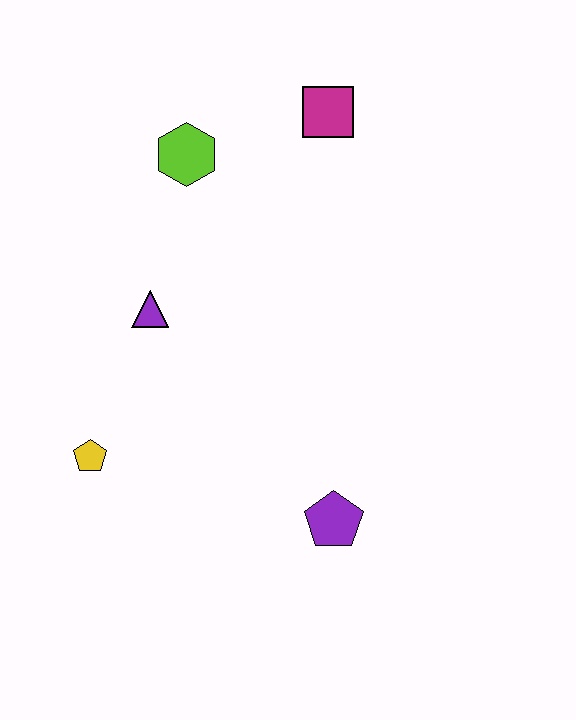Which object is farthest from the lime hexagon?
The purple pentagon is farthest from the lime hexagon.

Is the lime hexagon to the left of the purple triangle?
No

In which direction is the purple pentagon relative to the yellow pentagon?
The purple pentagon is to the right of the yellow pentagon.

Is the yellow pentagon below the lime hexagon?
Yes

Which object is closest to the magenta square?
The lime hexagon is closest to the magenta square.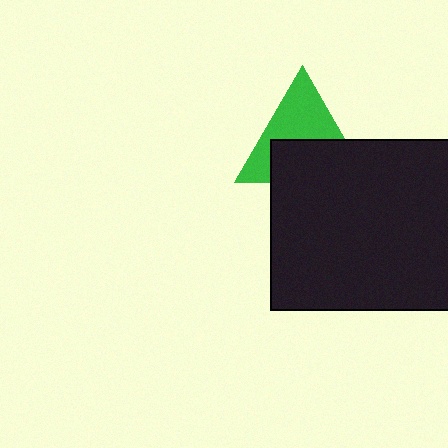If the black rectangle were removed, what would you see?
You would see the complete green triangle.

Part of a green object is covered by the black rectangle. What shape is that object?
It is a triangle.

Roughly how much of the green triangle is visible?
About half of it is visible (roughly 52%).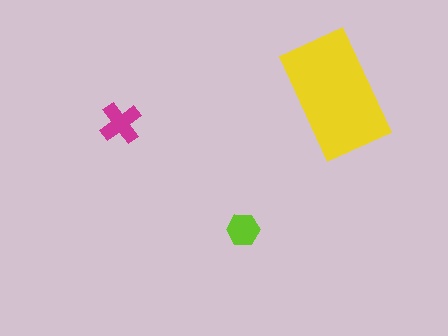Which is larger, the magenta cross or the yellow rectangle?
The yellow rectangle.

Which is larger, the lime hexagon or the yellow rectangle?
The yellow rectangle.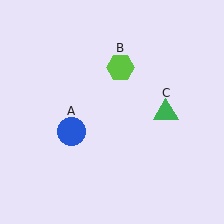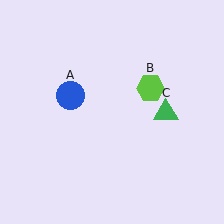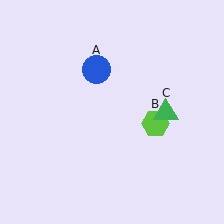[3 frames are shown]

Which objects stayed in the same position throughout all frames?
Green triangle (object C) remained stationary.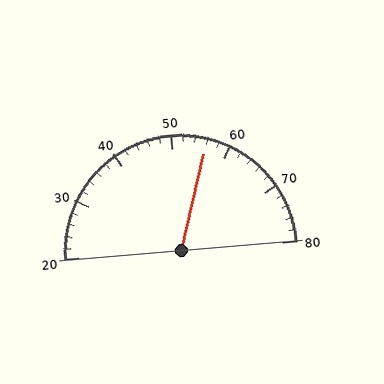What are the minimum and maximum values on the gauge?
The gauge ranges from 20 to 80.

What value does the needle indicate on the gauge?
The needle indicates approximately 56.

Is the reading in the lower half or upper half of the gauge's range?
The reading is in the upper half of the range (20 to 80).